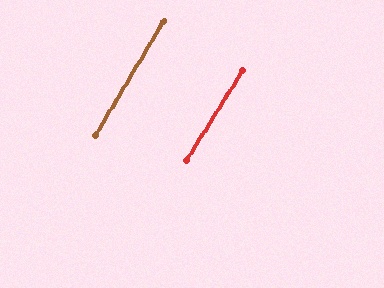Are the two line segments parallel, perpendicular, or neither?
Parallel — their directions differ by only 1.0°.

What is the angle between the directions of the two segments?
Approximately 1 degree.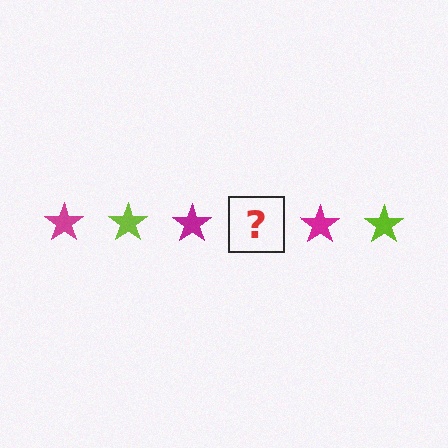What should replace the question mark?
The question mark should be replaced with a lime star.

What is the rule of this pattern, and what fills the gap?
The rule is that the pattern cycles through magenta, lime stars. The gap should be filled with a lime star.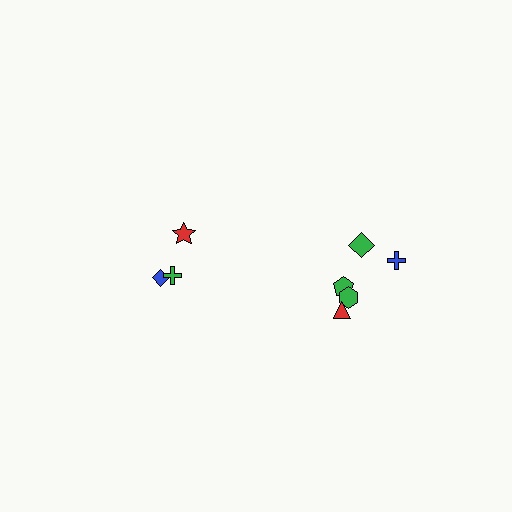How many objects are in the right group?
There are 5 objects.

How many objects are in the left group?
There are 3 objects.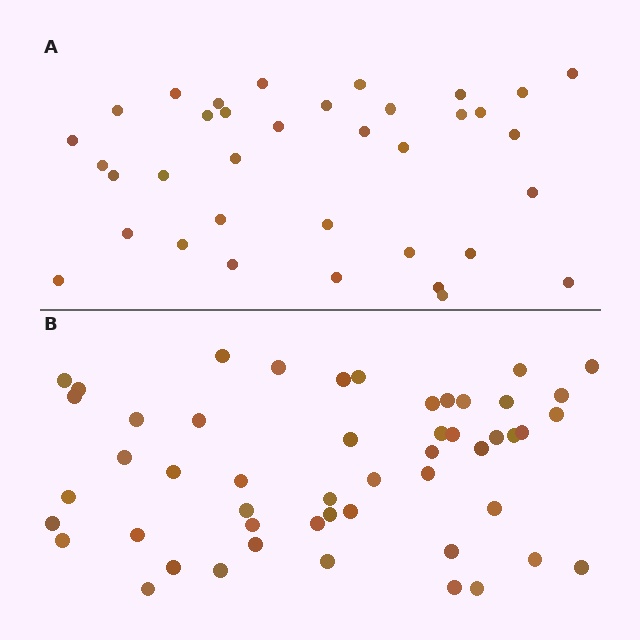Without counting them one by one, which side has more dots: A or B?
Region B (the bottom region) has more dots.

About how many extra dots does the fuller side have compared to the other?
Region B has approximately 15 more dots than region A.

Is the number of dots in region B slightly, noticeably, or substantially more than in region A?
Region B has noticeably more, but not dramatically so. The ratio is roughly 1.4 to 1.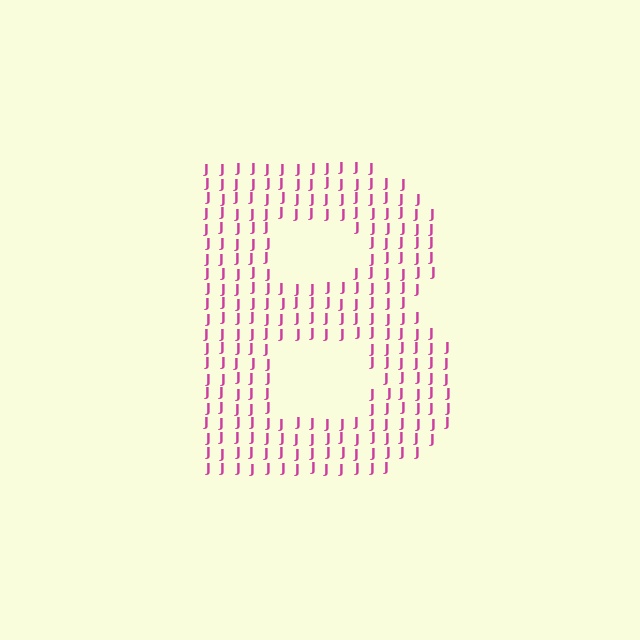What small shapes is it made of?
It is made of small letter J's.